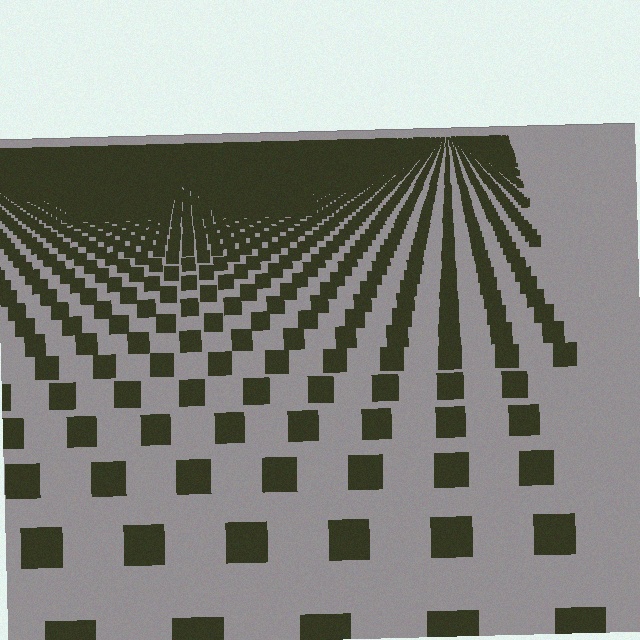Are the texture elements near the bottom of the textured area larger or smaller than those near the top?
Larger. Near the bottom, elements are closer to the viewer and appear at a bigger on-screen size.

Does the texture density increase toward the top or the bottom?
Density increases toward the top.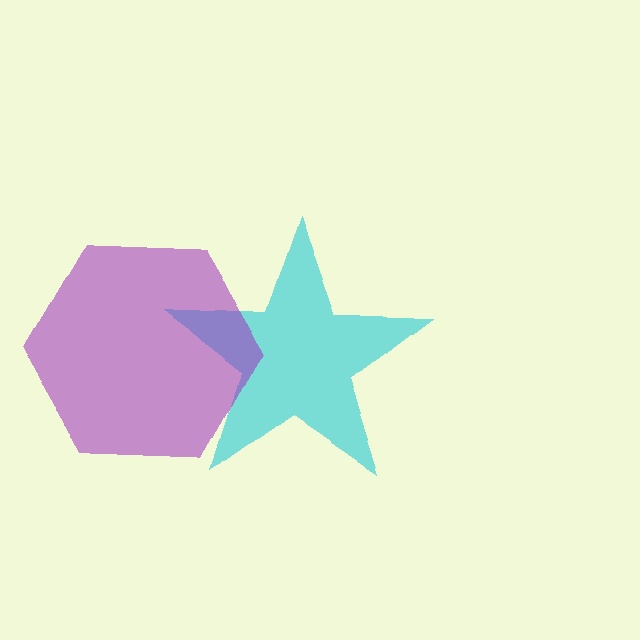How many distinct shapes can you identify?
There are 2 distinct shapes: a cyan star, a purple hexagon.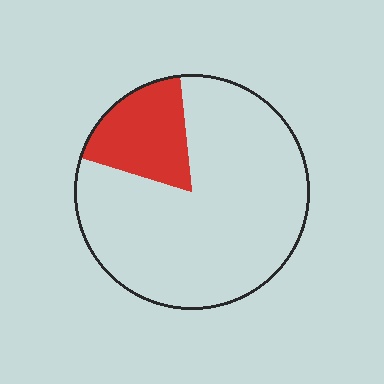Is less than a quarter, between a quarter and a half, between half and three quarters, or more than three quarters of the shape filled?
Less than a quarter.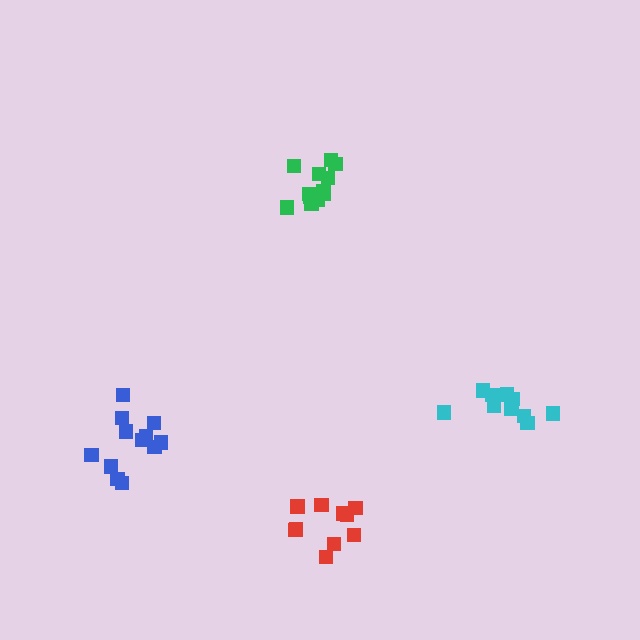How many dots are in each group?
Group 1: 12 dots, Group 2: 11 dots, Group 3: 12 dots, Group 4: 10 dots (45 total).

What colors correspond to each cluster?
The clusters are colored: blue, cyan, green, red.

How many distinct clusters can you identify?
There are 4 distinct clusters.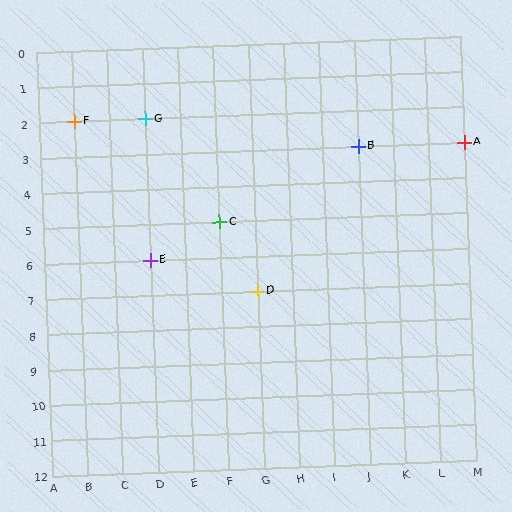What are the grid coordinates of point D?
Point D is at grid coordinates (G, 7).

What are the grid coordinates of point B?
Point B is at grid coordinates (J, 3).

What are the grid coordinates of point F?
Point F is at grid coordinates (B, 2).